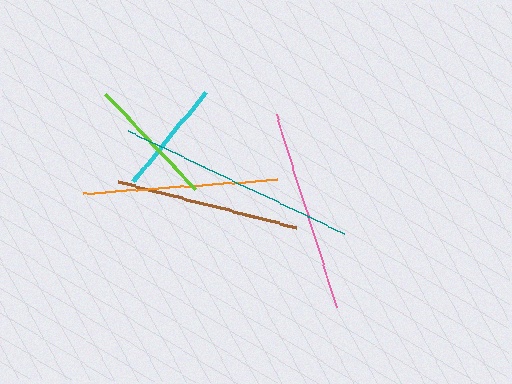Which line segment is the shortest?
The cyan line is the shortest at approximately 116 pixels.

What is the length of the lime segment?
The lime segment is approximately 131 pixels long.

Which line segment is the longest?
The teal line is the longest at approximately 239 pixels.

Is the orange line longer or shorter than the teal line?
The teal line is longer than the orange line.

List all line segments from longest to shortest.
From longest to shortest: teal, pink, orange, brown, lime, cyan.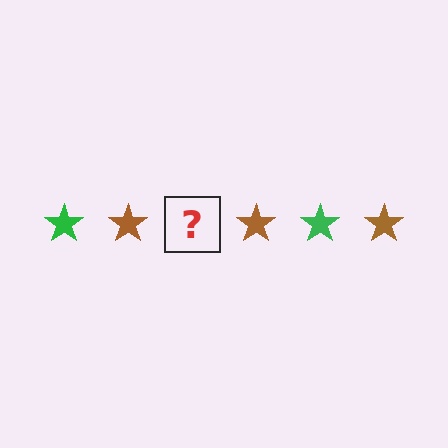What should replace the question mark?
The question mark should be replaced with a green star.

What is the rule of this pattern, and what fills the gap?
The rule is that the pattern cycles through green, brown stars. The gap should be filled with a green star.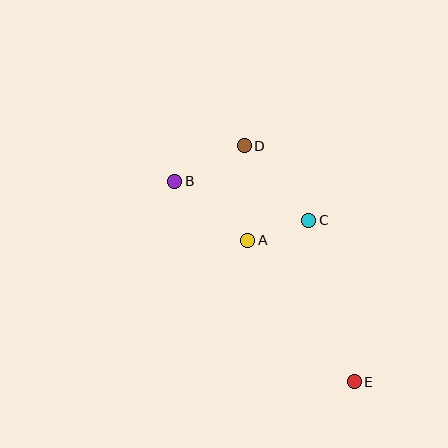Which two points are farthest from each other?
Points B and E are farthest from each other.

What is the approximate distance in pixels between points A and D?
The distance between A and D is approximately 95 pixels.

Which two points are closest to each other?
Points A and C are closest to each other.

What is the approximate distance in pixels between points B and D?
The distance between B and D is approximately 78 pixels.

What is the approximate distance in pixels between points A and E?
The distance between A and E is approximately 177 pixels.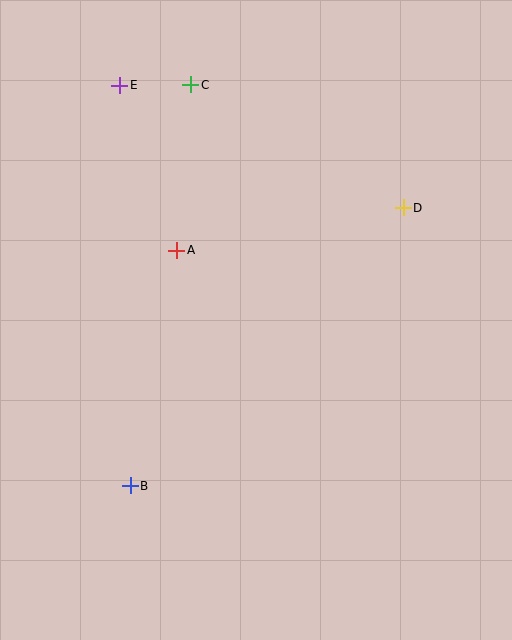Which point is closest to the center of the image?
Point A at (177, 250) is closest to the center.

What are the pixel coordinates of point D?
Point D is at (403, 208).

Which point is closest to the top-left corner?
Point E is closest to the top-left corner.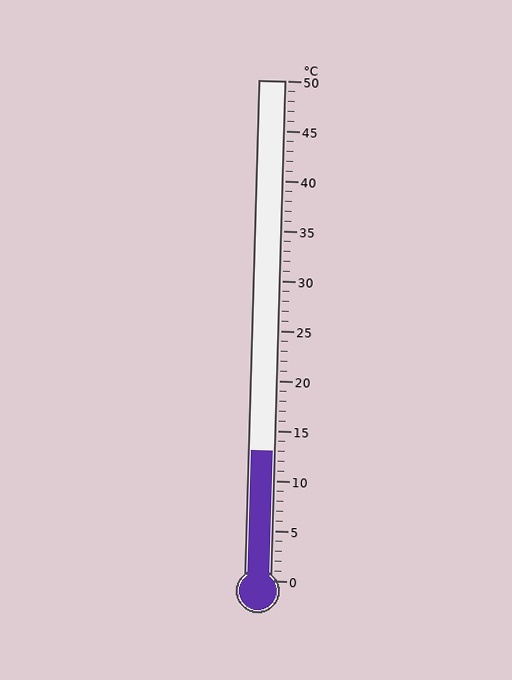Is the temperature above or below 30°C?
The temperature is below 30°C.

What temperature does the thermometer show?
The thermometer shows approximately 13°C.